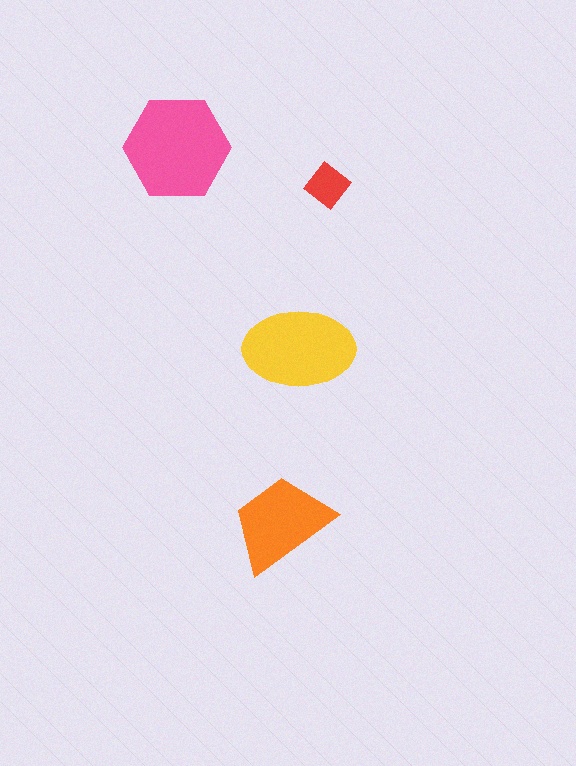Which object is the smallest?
The red diamond.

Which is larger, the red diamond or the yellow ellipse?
The yellow ellipse.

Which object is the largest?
The pink hexagon.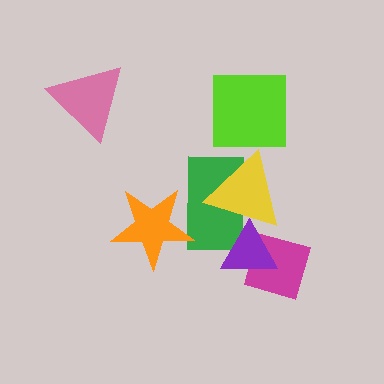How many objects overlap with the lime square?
0 objects overlap with the lime square.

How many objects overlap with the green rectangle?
3 objects overlap with the green rectangle.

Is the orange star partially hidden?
No, no other shape covers it.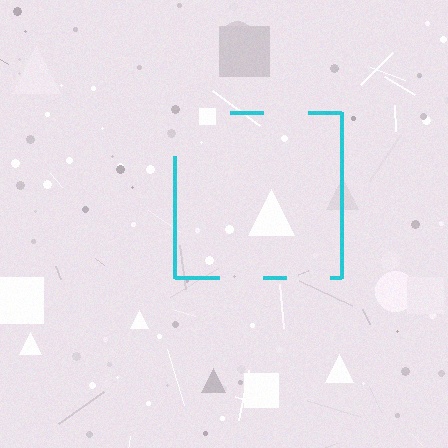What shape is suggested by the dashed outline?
The dashed outline suggests a square.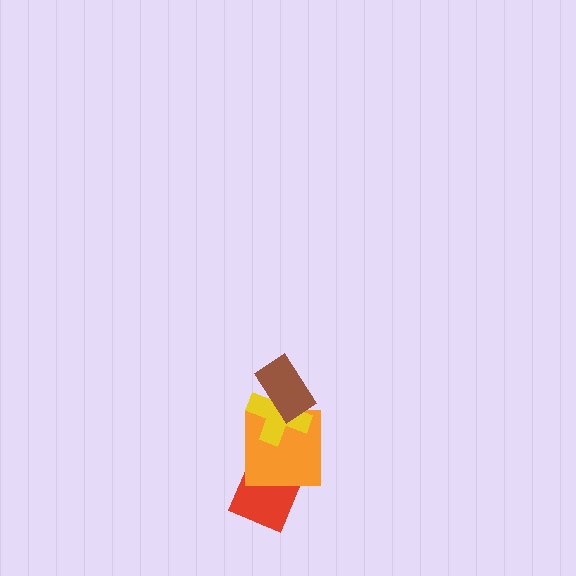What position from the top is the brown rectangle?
The brown rectangle is 1st from the top.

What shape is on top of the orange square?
The yellow cross is on top of the orange square.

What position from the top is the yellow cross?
The yellow cross is 2nd from the top.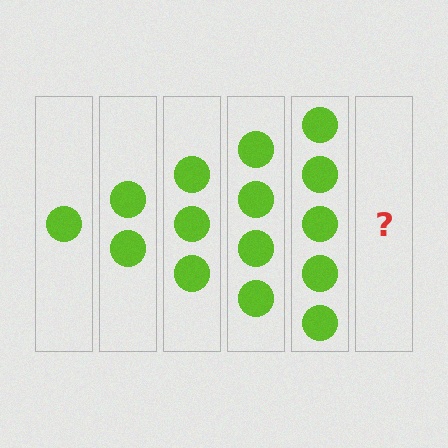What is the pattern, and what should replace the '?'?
The pattern is that each step adds one more circle. The '?' should be 6 circles.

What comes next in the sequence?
The next element should be 6 circles.